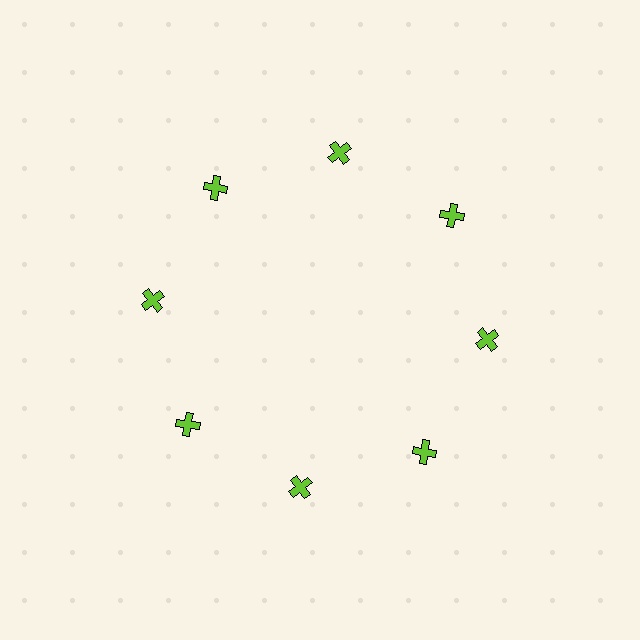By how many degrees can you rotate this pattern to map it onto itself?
The pattern maps onto itself every 45 degrees of rotation.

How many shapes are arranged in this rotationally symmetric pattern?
There are 8 shapes, arranged in 8 groups of 1.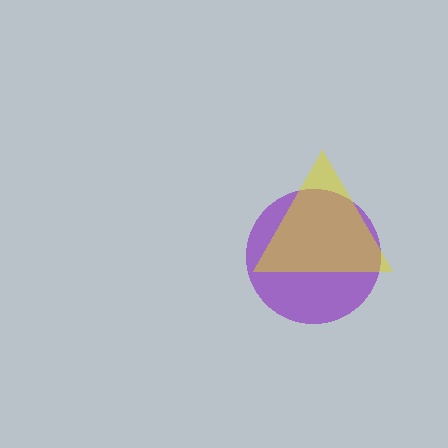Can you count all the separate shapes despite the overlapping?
Yes, there are 2 separate shapes.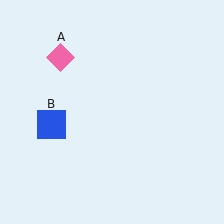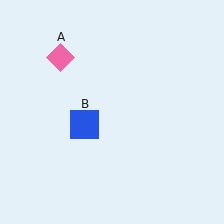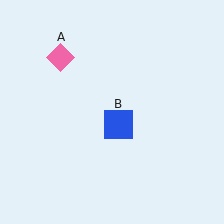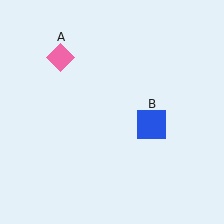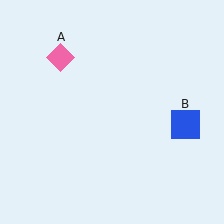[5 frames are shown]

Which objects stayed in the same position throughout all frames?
Pink diamond (object A) remained stationary.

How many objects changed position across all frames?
1 object changed position: blue square (object B).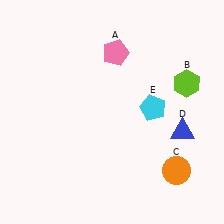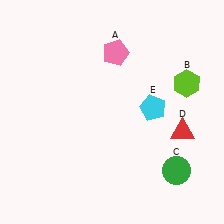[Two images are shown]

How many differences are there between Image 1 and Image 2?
There are 2 differences between the two images.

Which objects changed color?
C changed from orange to green. D changed from blue to red.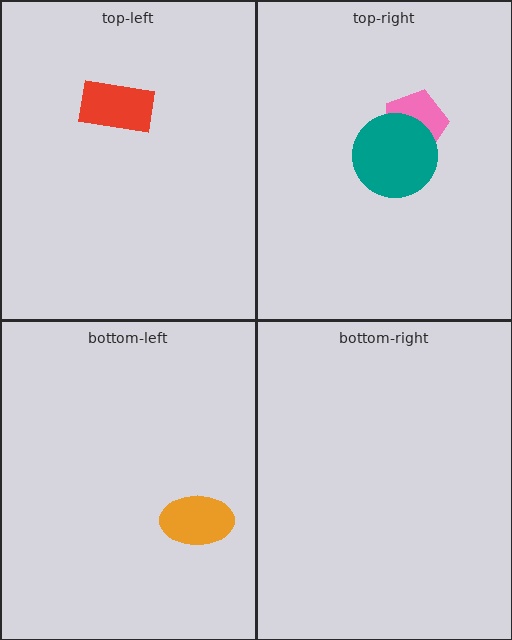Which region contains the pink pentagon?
The top-right region.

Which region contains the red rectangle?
The top-left region.